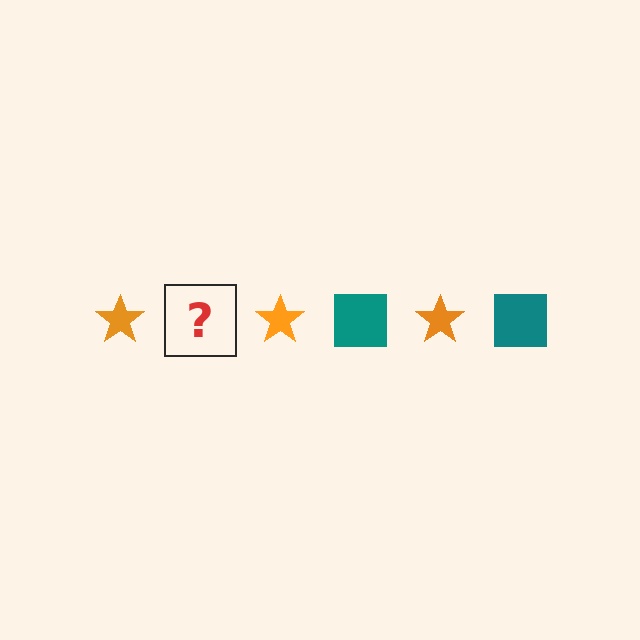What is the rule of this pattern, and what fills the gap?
The rule is that the pattern alternates between orange star and teal square. The gap should be filled with a teal square.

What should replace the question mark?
The question mark should be replaced with a teal square.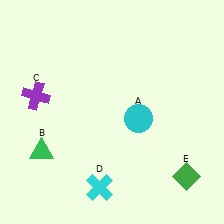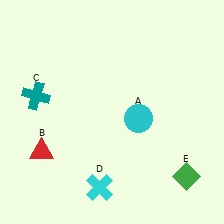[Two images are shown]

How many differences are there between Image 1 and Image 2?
There are 2 differences between the two images.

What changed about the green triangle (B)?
In Image 1, B is green. In Image 2, it changed to red.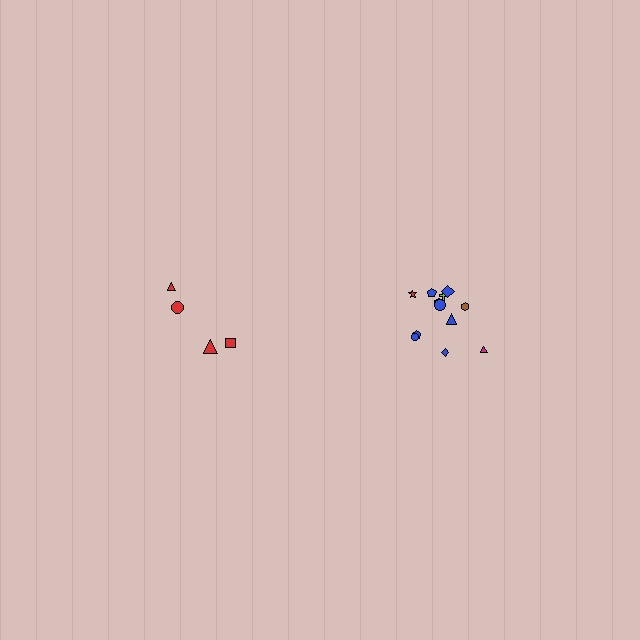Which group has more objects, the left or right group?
The right group.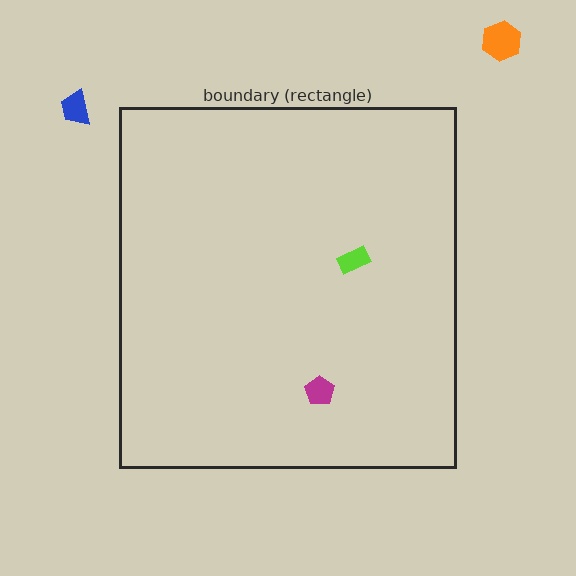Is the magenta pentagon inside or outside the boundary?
Inside.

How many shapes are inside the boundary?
2 inside, 2 outside.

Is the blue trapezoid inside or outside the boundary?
Outside.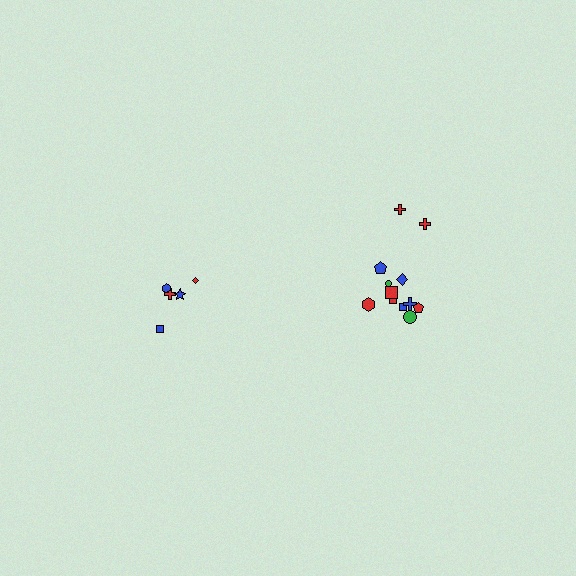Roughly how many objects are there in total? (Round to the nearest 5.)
Roughly 15 objects in total.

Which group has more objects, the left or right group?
The right group.